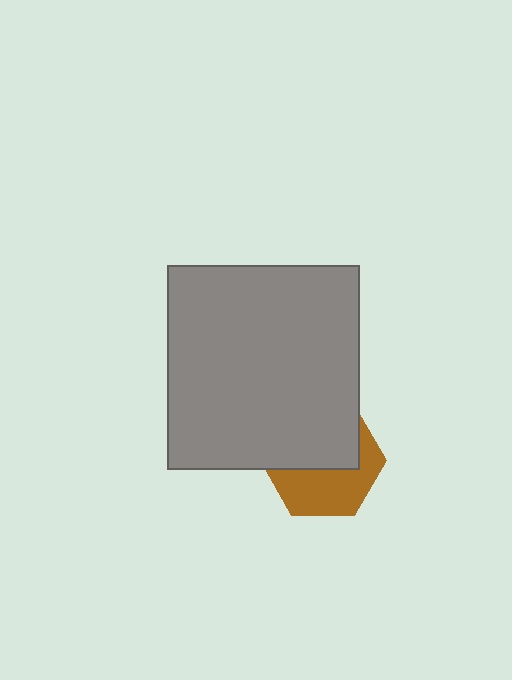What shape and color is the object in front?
The object in front is a gray rectangle.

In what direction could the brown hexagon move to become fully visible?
The brown hexagon could move down. That would shift it out from behind the gray rectangle entirely.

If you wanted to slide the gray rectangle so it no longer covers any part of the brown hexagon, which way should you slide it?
Slide it up — that is the most direct way to separate the two shapes.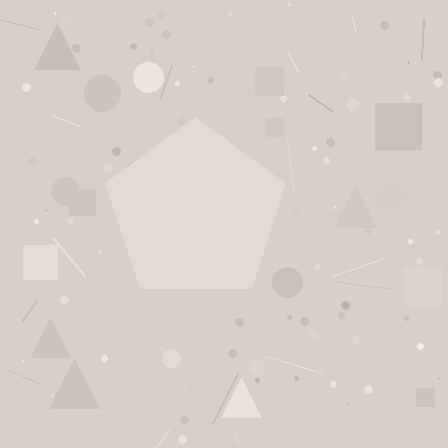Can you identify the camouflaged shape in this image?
The camouflaged shape is a pentagon.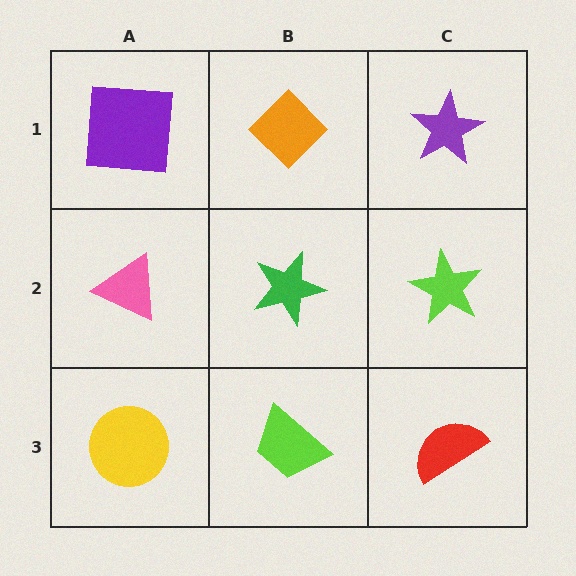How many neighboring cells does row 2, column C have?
3.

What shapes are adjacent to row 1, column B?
A green star (row 2, column B), a purple square (row 1, column A), a purple star (row 1, column C).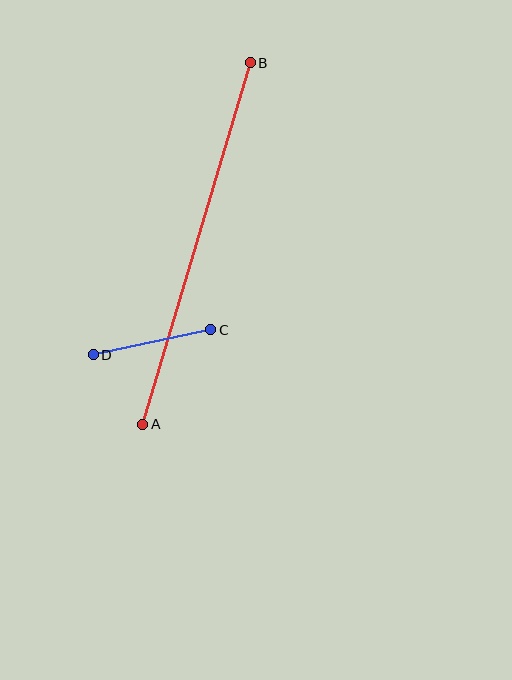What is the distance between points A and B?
The distance is approximately 377 pixels.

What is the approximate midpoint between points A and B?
The midpoint is at approximately (196, 244) pixels.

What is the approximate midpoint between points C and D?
The midpoint is at approximately (152, 342) pixels.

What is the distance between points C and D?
The distance is approximately 120 pixels.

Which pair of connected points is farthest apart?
Points A and B are farthest apart.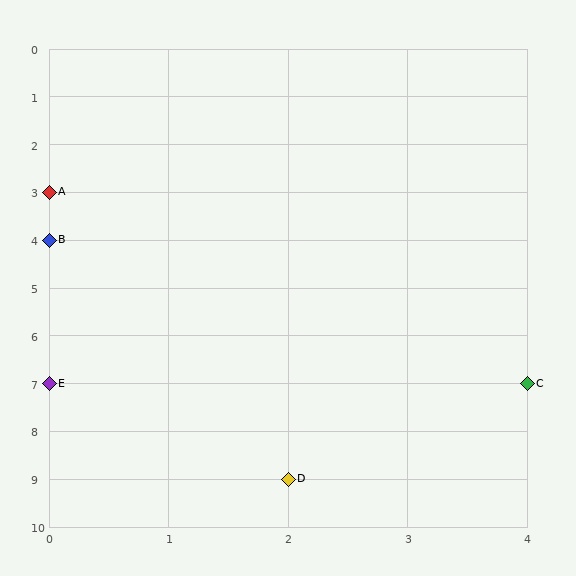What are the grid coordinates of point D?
Point D is at grid coordinates (2, 9).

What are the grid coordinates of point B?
Point B is at grid coordinates (0, 4).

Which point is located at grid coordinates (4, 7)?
Point C is at (4, 7).